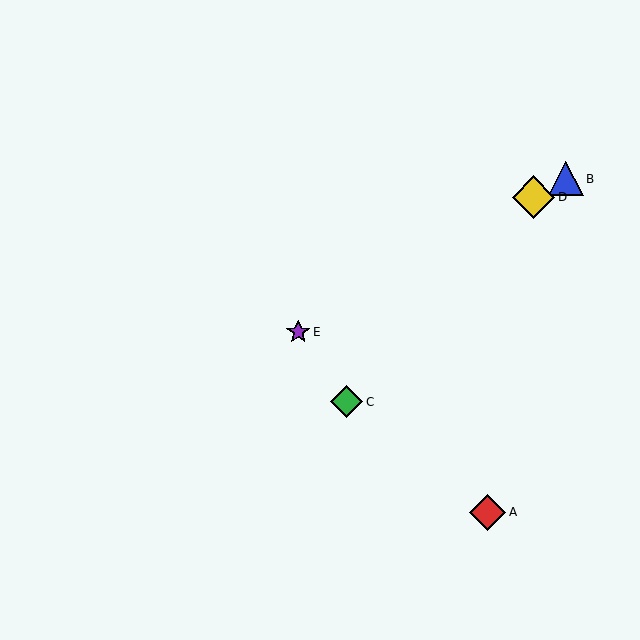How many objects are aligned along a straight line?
3 objects (B, D, E) are aligned along a straight line.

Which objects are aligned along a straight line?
Objects B, D, E are aligned along a straight line.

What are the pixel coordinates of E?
Object E is at (298, 332).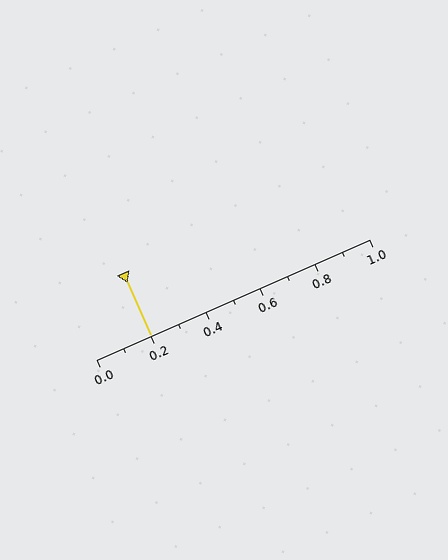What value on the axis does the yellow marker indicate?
The marker indicates approximately 0.2.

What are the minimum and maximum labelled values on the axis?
The axis runs from 0.0 to 1.0.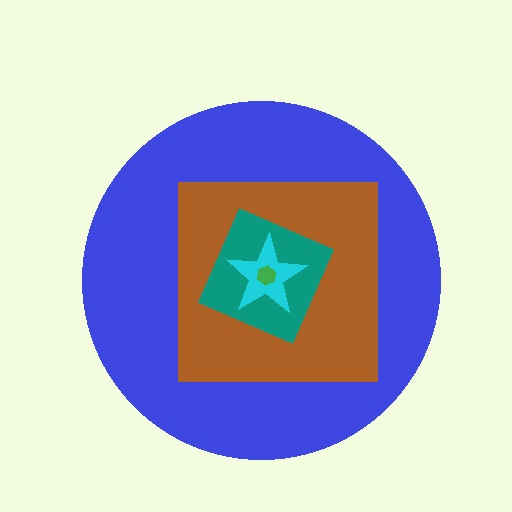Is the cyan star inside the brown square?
Yes.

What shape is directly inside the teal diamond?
The cyan star.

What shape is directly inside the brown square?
The teal diamond.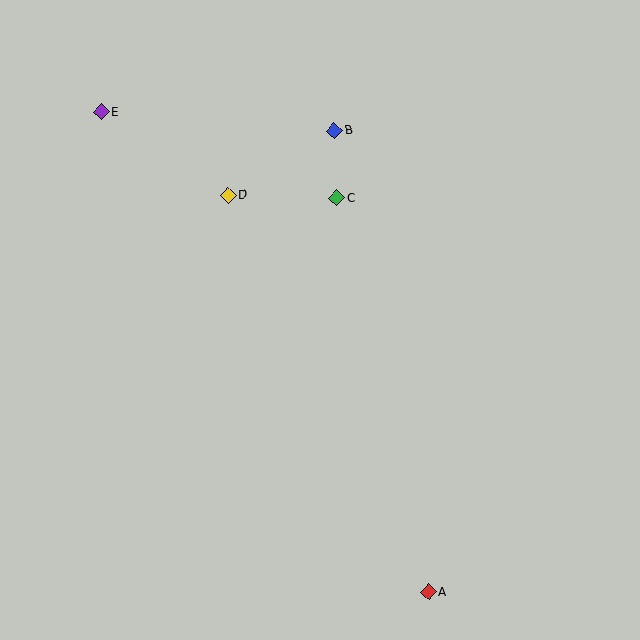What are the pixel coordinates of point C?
Point C is at (336, 198).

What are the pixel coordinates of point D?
Point D is at (228, 195).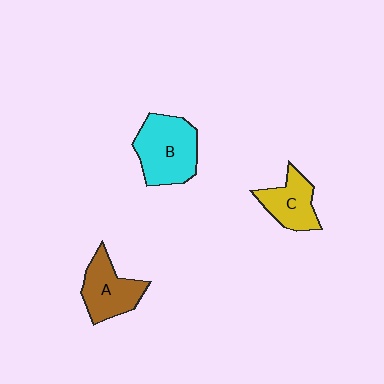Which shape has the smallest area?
Shape C (yellow).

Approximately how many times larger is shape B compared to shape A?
Approximately 1.3 times.